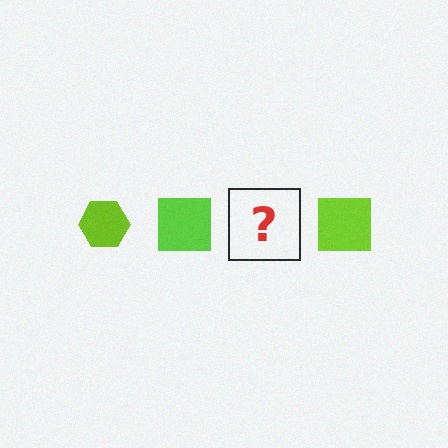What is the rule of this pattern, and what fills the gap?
The rule is that the pattern cycles through hexagon, square shapes in lime. The gap should be filled with a lime hexagon.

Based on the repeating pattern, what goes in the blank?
The blank should be a lime hexagon.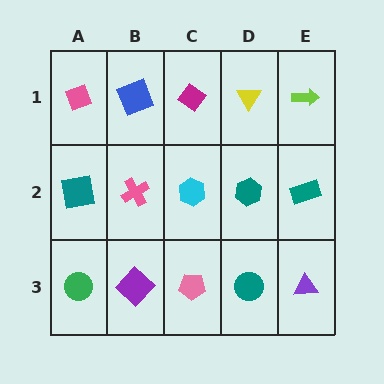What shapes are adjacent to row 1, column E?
A teal rectangle (row 2, column E), a yellow triangle (row 1, column D).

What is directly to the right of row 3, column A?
A purple diamond.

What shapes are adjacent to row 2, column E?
A lime arrow (row 1, column E), a purple triangle (row 3, column E), a teal hexagon (row 2, column D).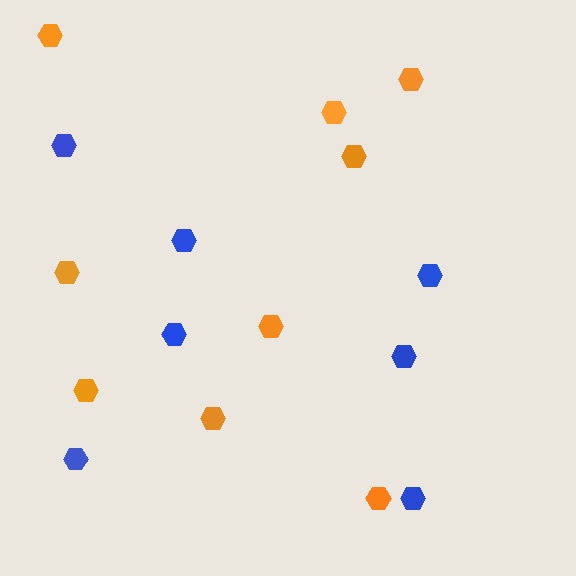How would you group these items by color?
There are 2 groups: one group of blue hexagons (7) and one group of orange hexagons (9).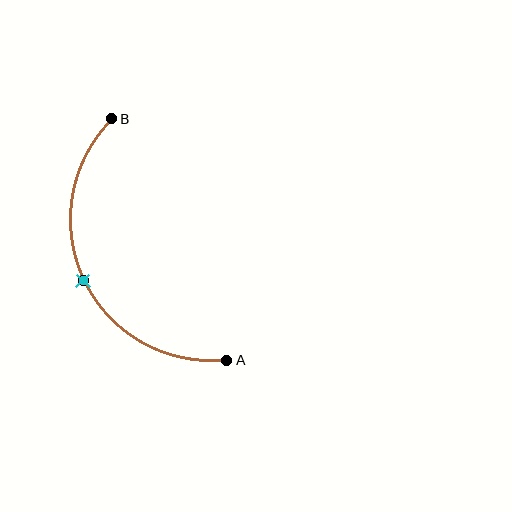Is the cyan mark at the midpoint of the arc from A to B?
Yes. The cyan mark lies on the arc at equal arc-length from both A and B — it is the arc midpoint.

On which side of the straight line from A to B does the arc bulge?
The arc bulges to the left of the straight line connecting A and B.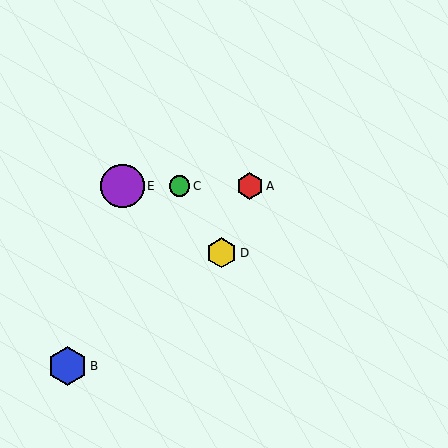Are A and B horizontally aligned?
No, A is at y≈186 and B is at y≈366.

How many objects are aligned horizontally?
3 objects (A, C, E) are aligned horizontally.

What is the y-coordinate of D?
Object D is at y≈253.